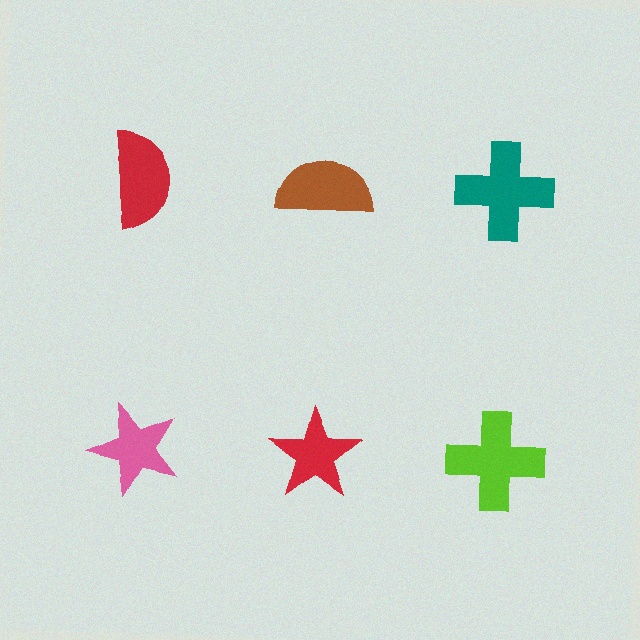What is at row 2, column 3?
A lime cross.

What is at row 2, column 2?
A red star.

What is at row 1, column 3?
A teal cross.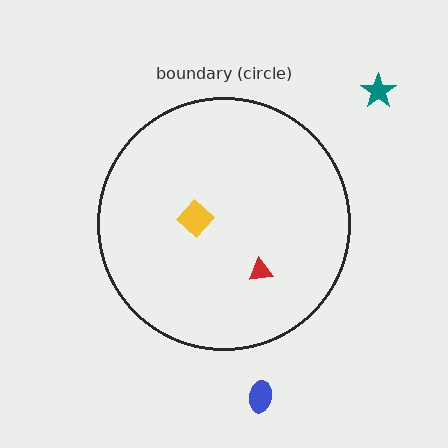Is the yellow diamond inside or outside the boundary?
Inside.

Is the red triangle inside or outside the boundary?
Inside.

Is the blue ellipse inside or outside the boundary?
Outside.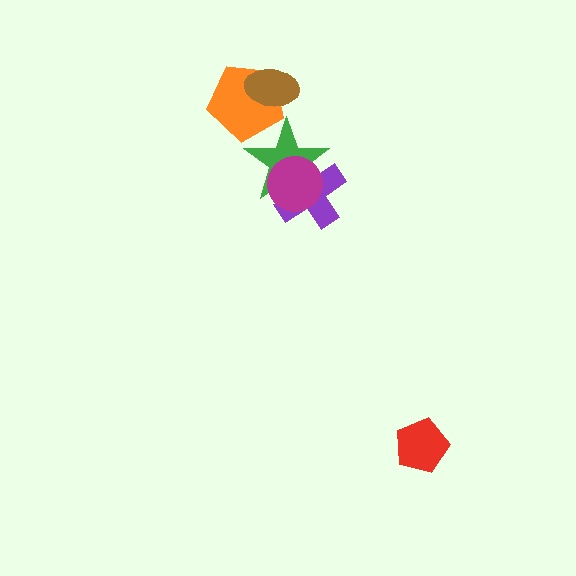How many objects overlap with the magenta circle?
2 objects overlap with the magenta circle.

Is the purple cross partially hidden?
Yes, it is partially covered by another shape.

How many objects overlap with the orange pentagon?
2 objects overlap with the orange pentagon.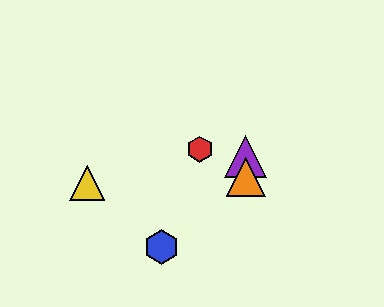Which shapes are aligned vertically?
The green hexagon, the purple triangle, the orange triangle are aligned vertically.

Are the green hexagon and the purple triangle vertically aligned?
Yes, both are at x≈246.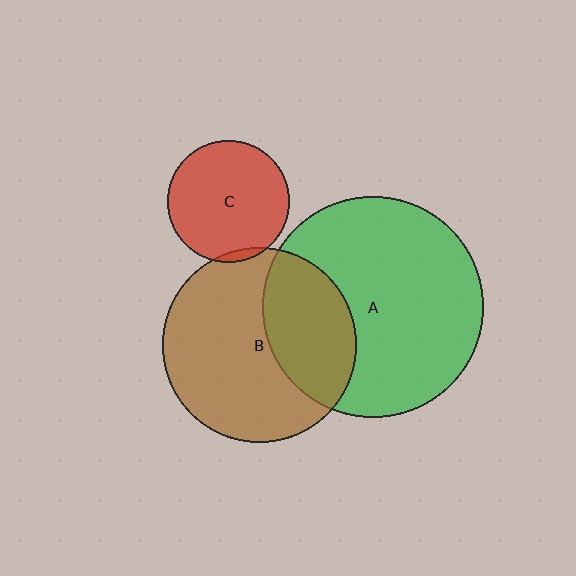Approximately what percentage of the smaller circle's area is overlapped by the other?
Approximately 35%.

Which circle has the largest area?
Circle A (green).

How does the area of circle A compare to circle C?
Approximately 3.3 times.